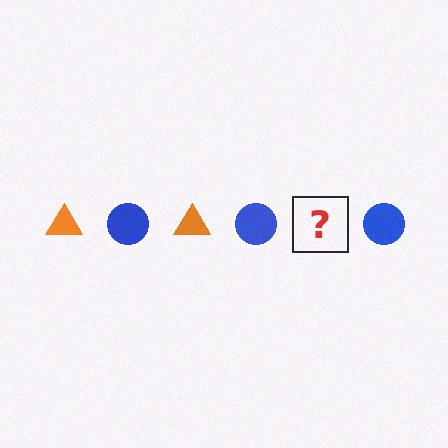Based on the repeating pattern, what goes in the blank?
The blank should be an orange triangle.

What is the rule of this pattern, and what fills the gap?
The rule is that the pattern alternates between orange triangle and blue circle. The gap should be filled with an orange triangle.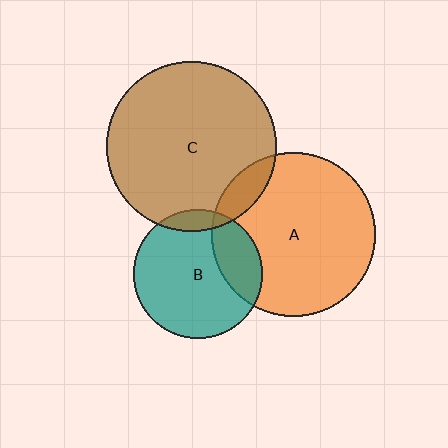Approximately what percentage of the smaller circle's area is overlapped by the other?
Approximately 10%.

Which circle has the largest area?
Circle C (brown).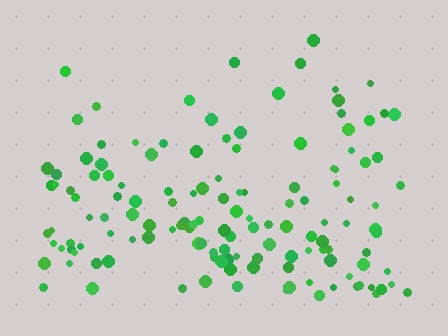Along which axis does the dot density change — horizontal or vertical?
Vertical.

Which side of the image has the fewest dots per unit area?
The top.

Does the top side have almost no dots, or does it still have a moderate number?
Still a moderate number, just noticeably fewer than the bottom.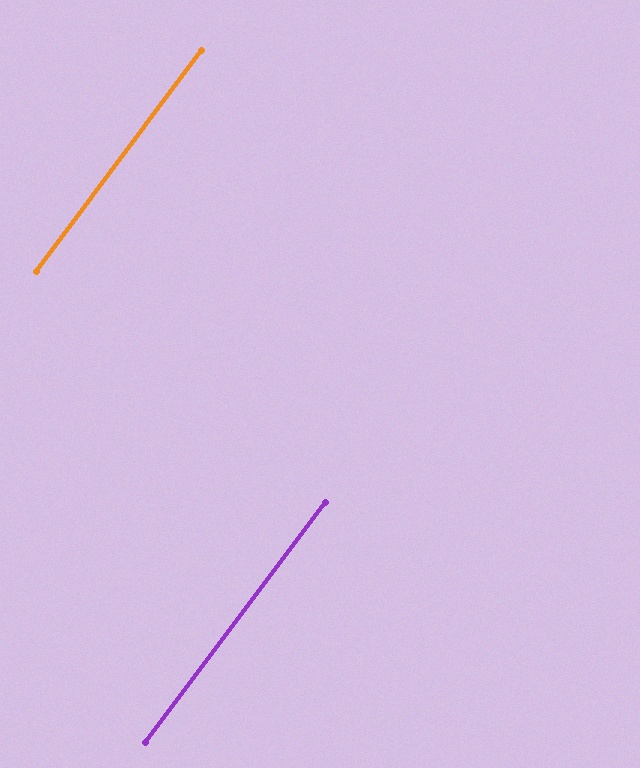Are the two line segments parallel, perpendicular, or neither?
Parallel — their directions differ by only 0.2°.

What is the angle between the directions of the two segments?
Approximately 0 degrees.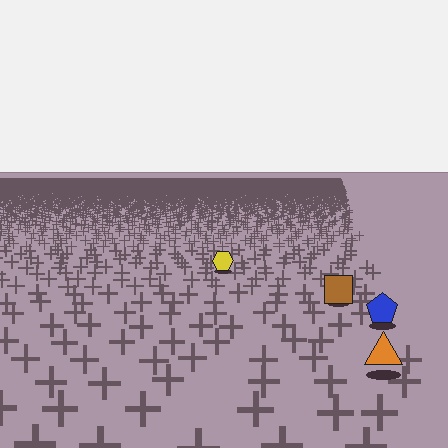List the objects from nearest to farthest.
From nearest to farthest: the orange triangle, the blue pentagon, the brown square, the yellow hexagon.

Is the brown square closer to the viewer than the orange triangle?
No. The orange triangle is closer — you can tell from the texture gradient: the ground texture is coarser near it.